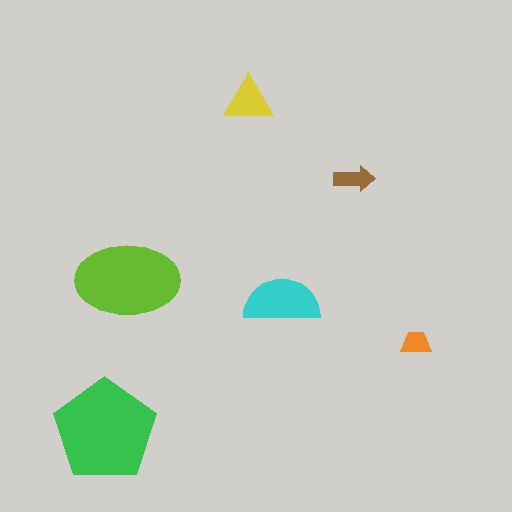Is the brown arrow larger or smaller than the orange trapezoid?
Larger.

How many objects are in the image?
There are 6 objects in the image.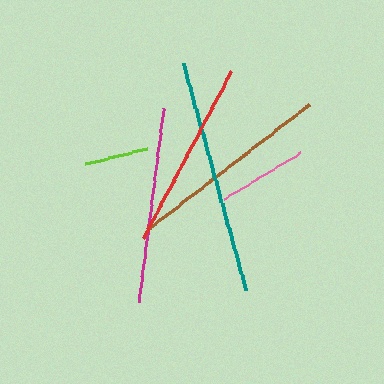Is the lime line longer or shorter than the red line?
The red line is longer than the lime line.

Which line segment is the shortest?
The lime line is the shortest at approximately 64 pixels.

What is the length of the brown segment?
The brown segment is approximately 203 pixels long.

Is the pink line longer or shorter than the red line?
The red line is longer than the pink line.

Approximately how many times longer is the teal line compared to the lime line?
The teal line is approximately 3.7 times the length of the lime line.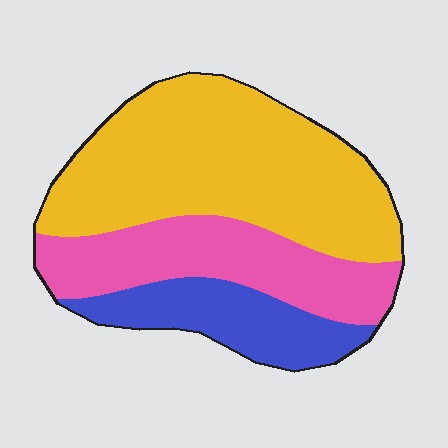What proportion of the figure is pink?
Pink takes up about one quarter (1/4) of the figure.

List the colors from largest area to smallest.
From largest to smallest: yellow, pink, blue.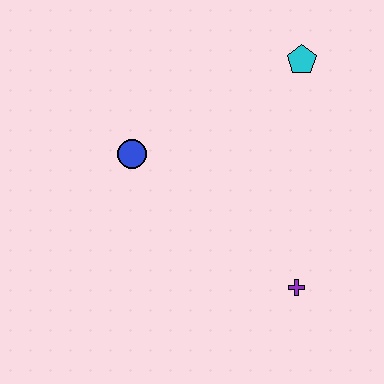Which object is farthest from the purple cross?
The cyan pentagon is farthest from the purple cross.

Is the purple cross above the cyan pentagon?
No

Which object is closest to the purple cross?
The blue circle is closest to the purple cross.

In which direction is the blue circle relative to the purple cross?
The blue circle is to the left of the purple cross.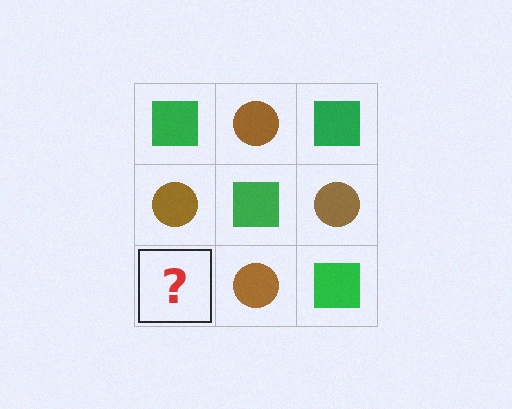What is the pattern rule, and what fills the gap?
The rule is that it alternates green square and brown circle in a checkerboard pattern. The gap should be filled with a green square.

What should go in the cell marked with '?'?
The missing cell should contain a green square.